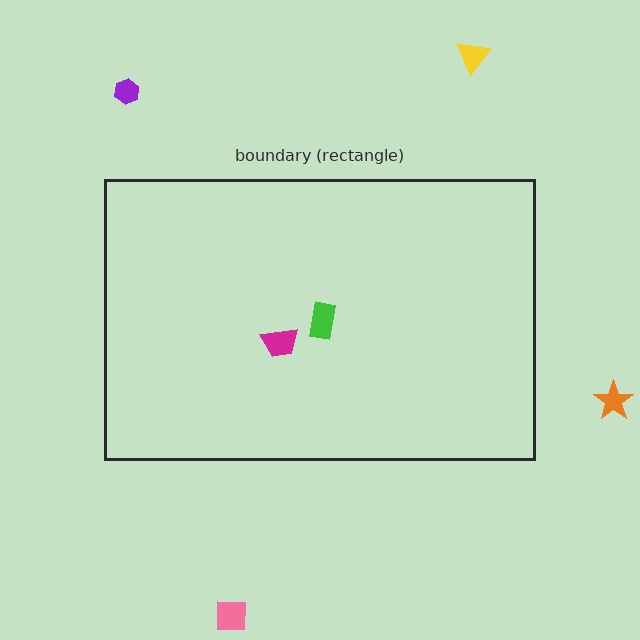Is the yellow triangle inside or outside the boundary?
Outside.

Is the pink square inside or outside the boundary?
Outside.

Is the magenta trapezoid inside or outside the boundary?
Inside.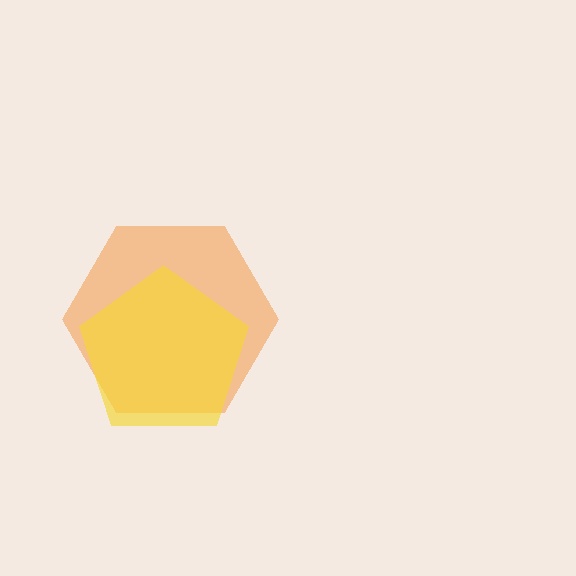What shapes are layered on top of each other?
The layered shapes are: an orange hexagon, a yellow pentagon.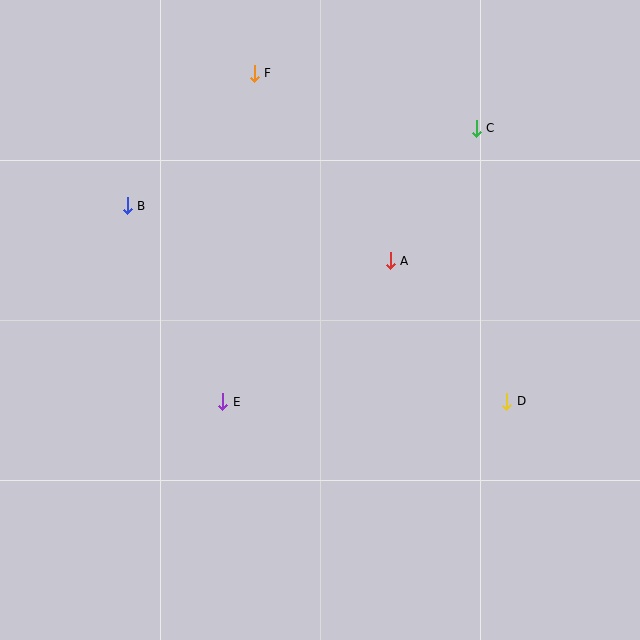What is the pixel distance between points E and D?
The distance between E and D is 284 pixels.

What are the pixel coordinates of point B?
Point B is at (127, 206).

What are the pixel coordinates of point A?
Point A is at (390, 261).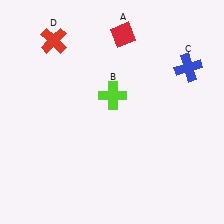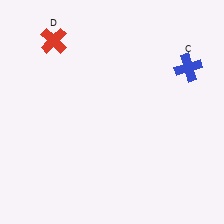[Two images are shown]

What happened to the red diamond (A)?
The red diamond (A) was removed in Image 2. It was in the top-right area of Image 1.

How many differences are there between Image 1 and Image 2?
There are 2 differences between the two images.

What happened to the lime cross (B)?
The lime cross (B) was removed in Image 2. It was in the top-right area of Image 1.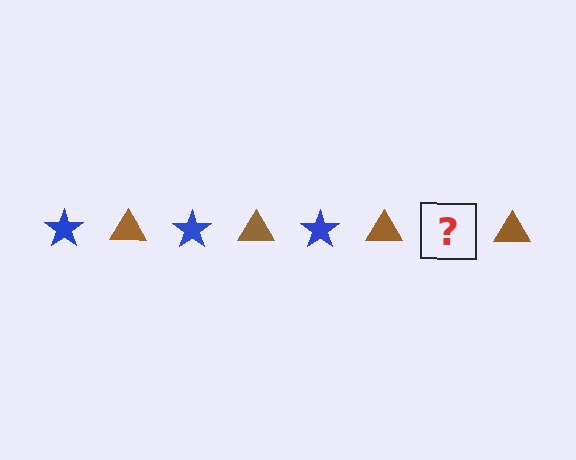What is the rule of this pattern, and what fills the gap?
The rule is that the pattern alternates between blue star and brown triangle. The gap should be filled with a blue star.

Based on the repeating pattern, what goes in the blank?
The blank should be a blue star.